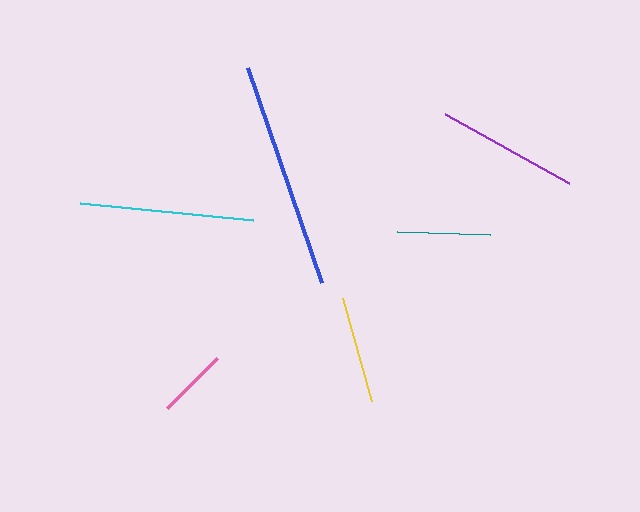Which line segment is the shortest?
The pink line is the shortest at approximately 70 pixels.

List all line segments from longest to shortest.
From longest to shortest: blue, cyan, purple, yellow, teal, pink.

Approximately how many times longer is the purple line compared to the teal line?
The purple line is approximately 1.5 times the length of the teal line.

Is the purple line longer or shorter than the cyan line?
The cyan line is longer than the purple line.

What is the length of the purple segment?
The purple segment is approximately 142 pixels long.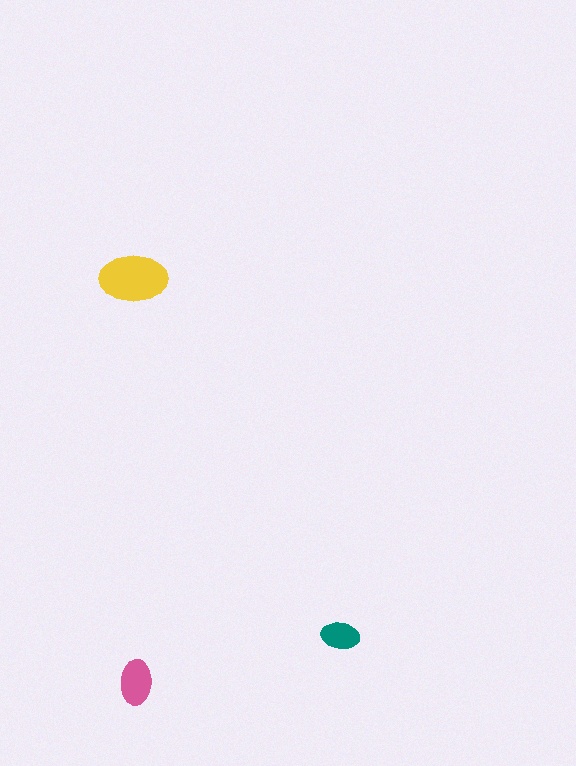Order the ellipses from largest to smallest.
the yellow one, the pink one, the teal one.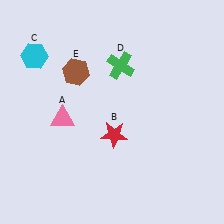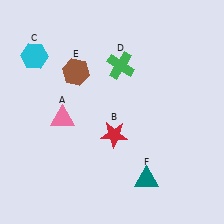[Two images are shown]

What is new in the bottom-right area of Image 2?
A teal triangle (F) was added in the bottom-right area of Image 2.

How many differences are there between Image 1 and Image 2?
There is 1 difference between the two images.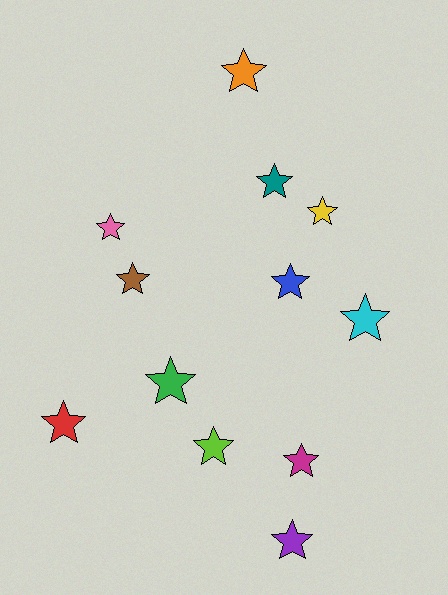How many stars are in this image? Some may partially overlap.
There are 12 stars.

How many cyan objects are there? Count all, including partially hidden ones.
There is 1 cyan object.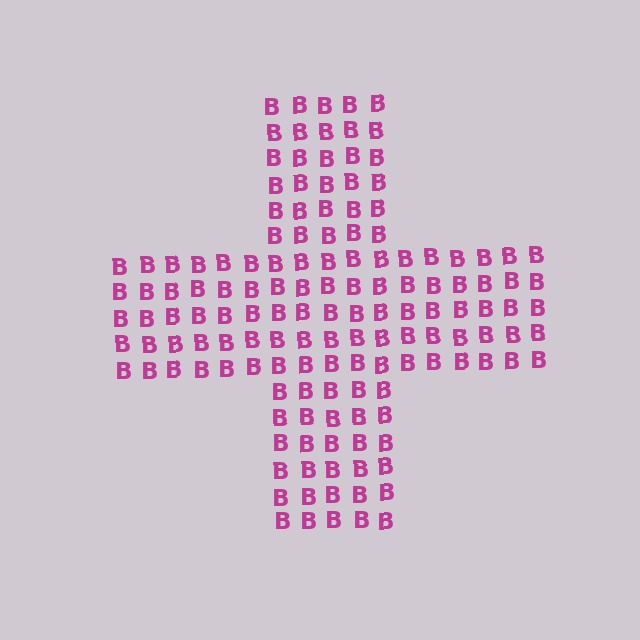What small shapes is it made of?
It is made of small letter B's.